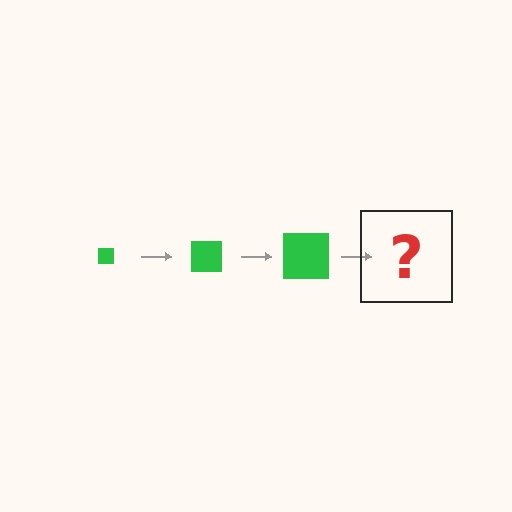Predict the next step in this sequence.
The next step is a green square, larger than the previous one.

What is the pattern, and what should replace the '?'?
The pattern is that the square gets progressively larger each step. The '?' should be a green square, larger than the previous one.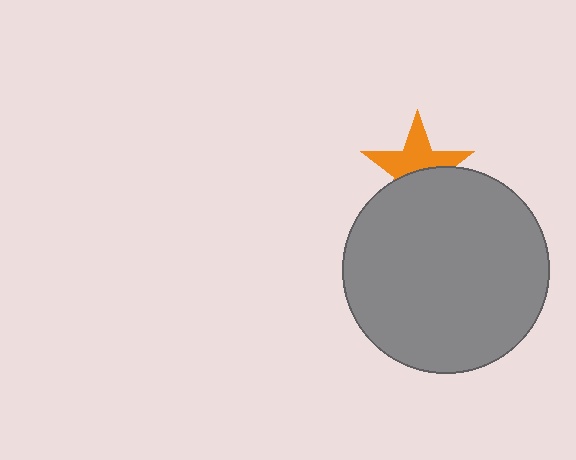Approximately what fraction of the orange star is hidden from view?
Roughly 46% of the orange star is hidden behind the gray circle.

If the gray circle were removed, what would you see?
You would see the complete orange star.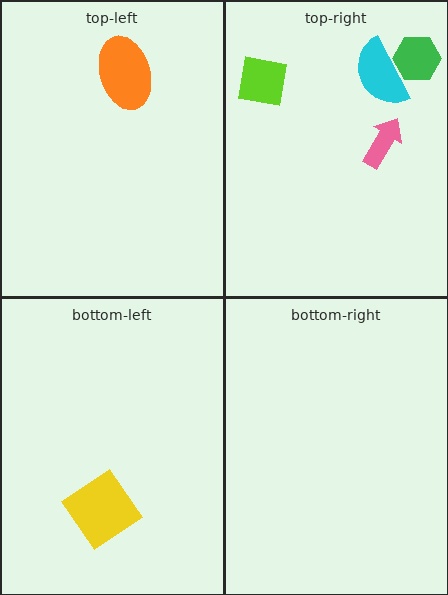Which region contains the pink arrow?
The top-right region.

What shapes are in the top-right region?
The cyan semicircle, the lime square, the pink arrow, the green hexagon.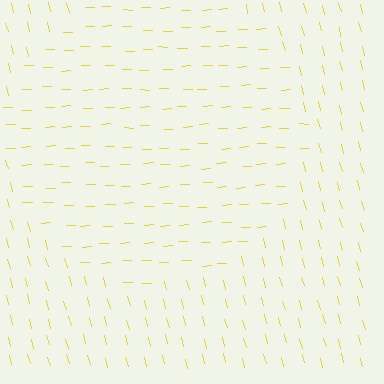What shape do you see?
I see a circle.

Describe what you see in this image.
The image is filled with small yellow line segments. A circle region in the image has lines oriented differently from the surrounding lines, creating a visible texture boundary.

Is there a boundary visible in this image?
Yes, there is a texture boundary formed by a change in line orientation.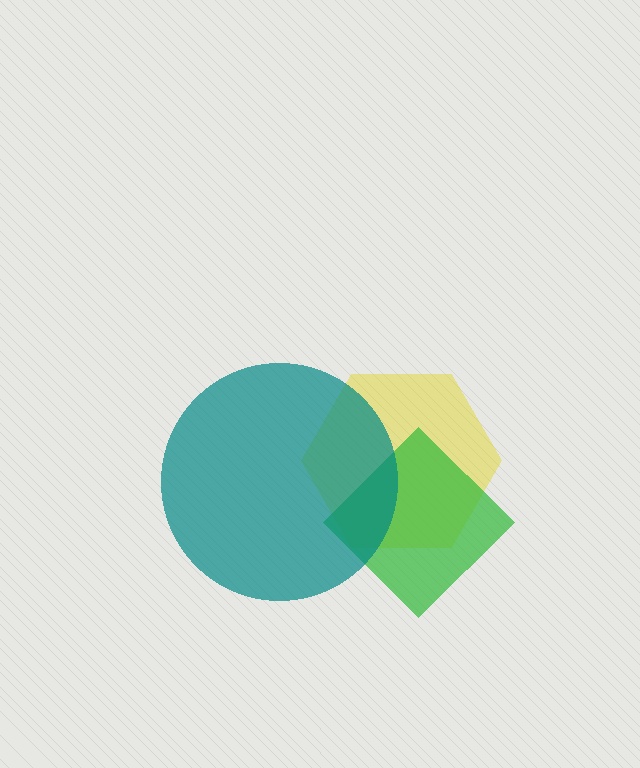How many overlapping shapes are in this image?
There are 3 overlapping shapes in the image.